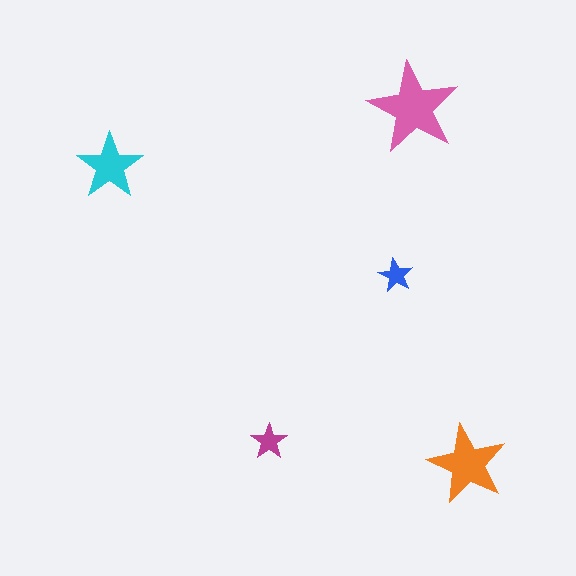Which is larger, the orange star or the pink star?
The pink one.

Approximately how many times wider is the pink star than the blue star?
About 2.5 times wider.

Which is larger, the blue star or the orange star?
The orange one.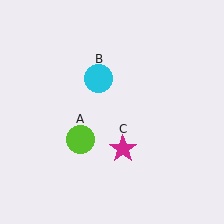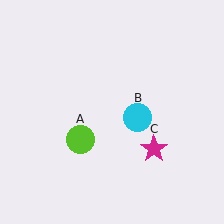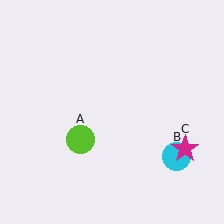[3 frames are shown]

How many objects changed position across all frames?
2 objects changed position: cyan circle (object B), magenta star (object C).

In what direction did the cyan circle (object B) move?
The cyan circle (object B) moved down and to the right.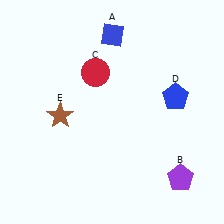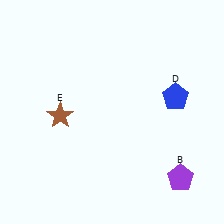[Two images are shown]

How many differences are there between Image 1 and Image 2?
There are 2 differences between the two images.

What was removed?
The blue diamond (A), the red circle (C) were removed in Image 2.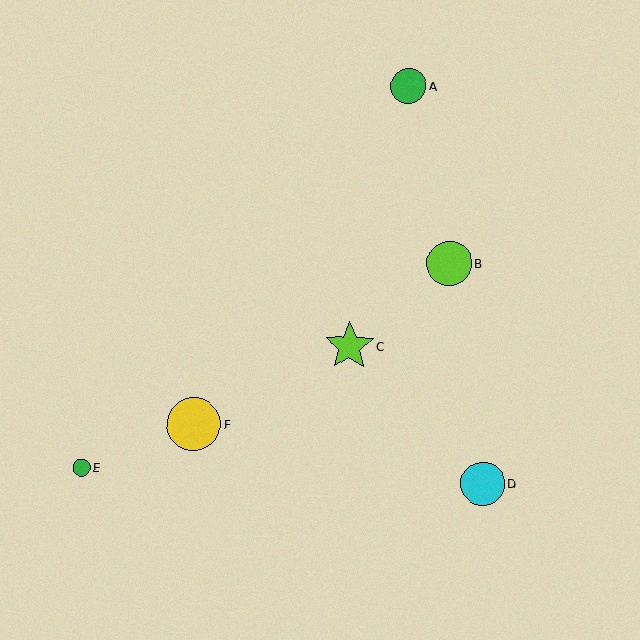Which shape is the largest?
The yellow circle (labeled F) is the largest.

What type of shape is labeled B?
Shape B is a lime circle.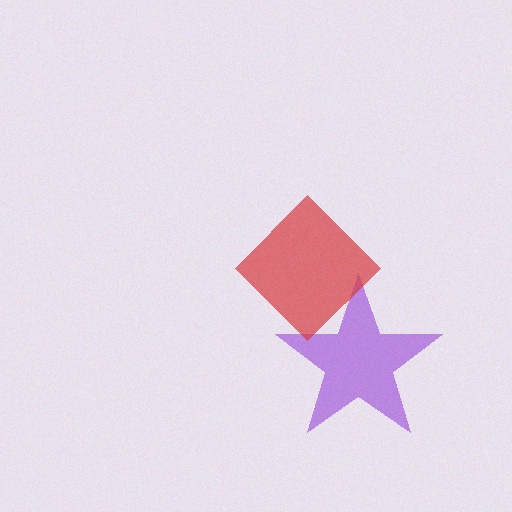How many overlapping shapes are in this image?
There are 2 overlapping shapes in the image.